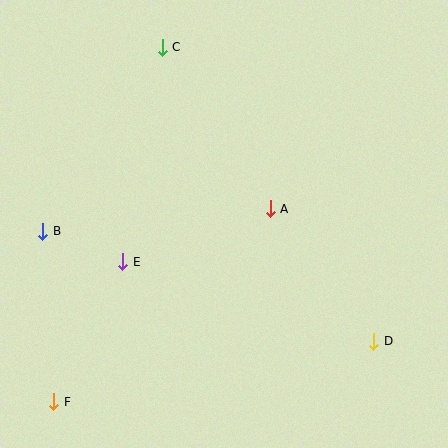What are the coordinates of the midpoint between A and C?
The midpoint between A and C is at (216, 128).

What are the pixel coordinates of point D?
Point D is at (374, 341).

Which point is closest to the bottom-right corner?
Point D is closest to the bottom-right corner.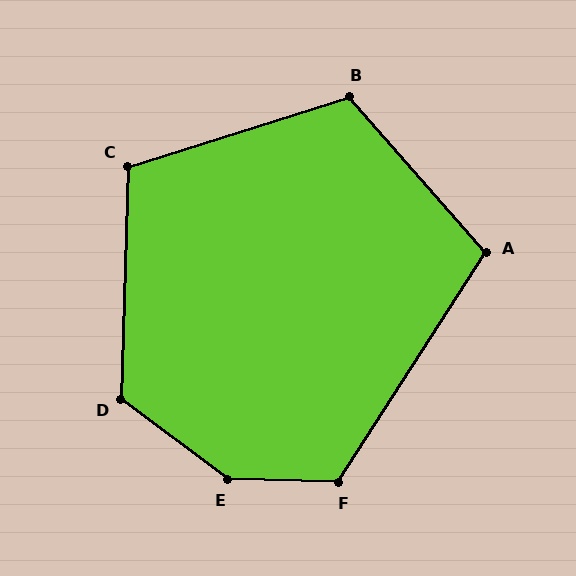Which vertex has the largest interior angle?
E, at approximately 145 degrees.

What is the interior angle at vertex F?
Approximately 121 degrees (obtuse).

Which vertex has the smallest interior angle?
A, at approximately 106 degrees.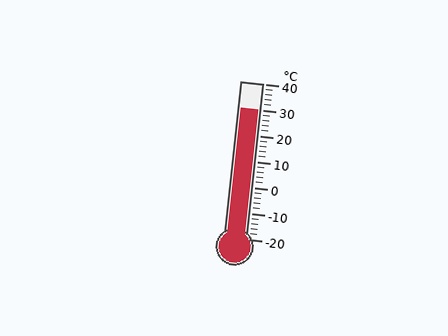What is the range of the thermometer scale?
The thermometer scale ranges from -20°C to 40°C.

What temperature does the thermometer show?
The thermometer shows approximately 30°C.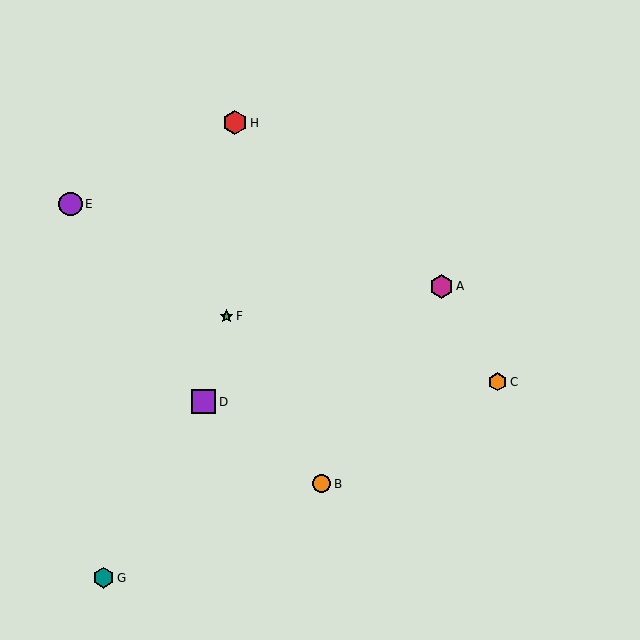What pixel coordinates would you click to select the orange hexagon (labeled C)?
Click at (498, 382) to select the orange hexagon C.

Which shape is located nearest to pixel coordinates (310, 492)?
The orange circle (labeled B) at (322, 484) is nearest to that location.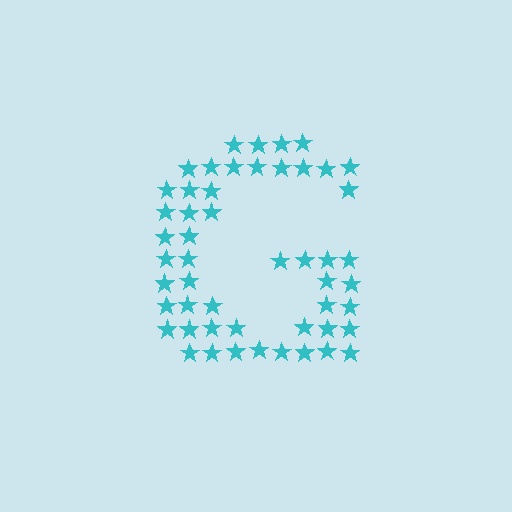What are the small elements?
The small elements are stars.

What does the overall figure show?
The overall figure shows the letter G.